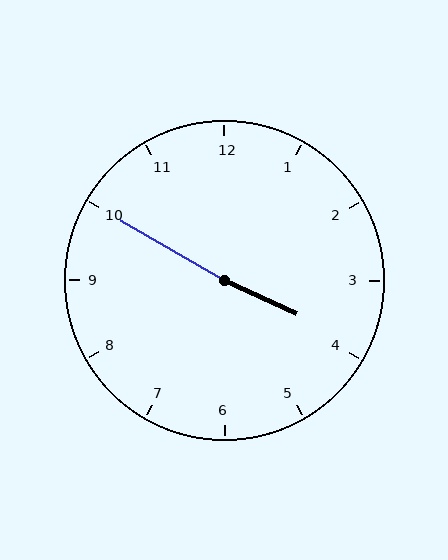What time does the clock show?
3:50.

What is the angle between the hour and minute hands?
Approximately 175 degrees.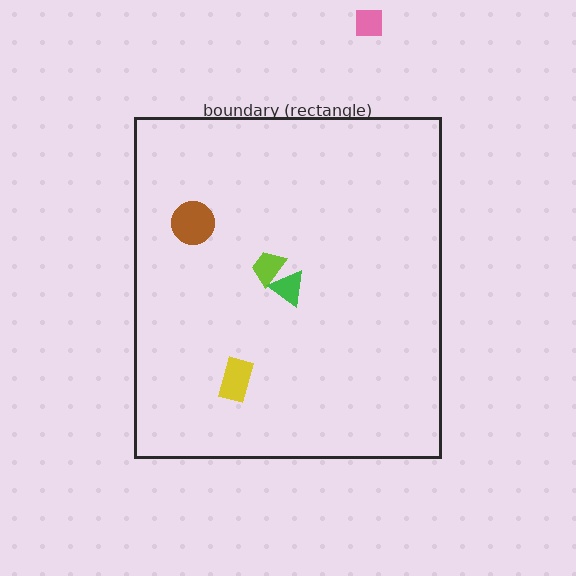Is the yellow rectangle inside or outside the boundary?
Inside.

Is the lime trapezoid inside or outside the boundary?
Inside.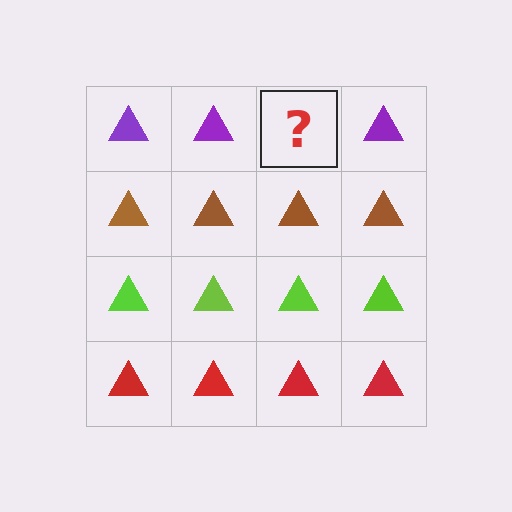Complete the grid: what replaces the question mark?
The question mark should be replaced with a purple triangle.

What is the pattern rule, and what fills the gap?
The rule is that each row has a consistent color. The gap should be filled with a purple triangle.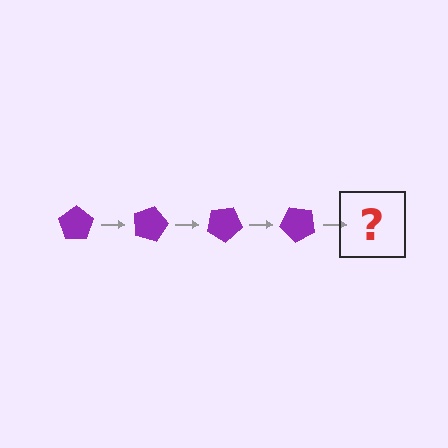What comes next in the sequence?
The next element should be a purple pentagon rotated 60 degrees.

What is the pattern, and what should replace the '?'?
The pattern is that the pentagon rotates 15 degrees each step. The '?' should be a purple pentagon rotated 60 degrees.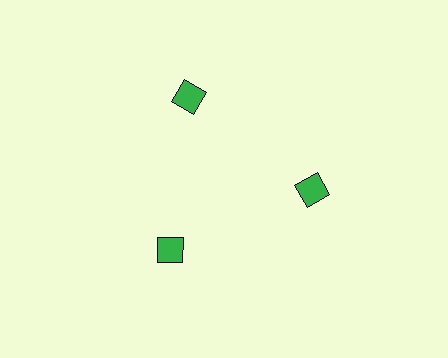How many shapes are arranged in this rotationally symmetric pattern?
There are 3 shapes, arranged in 3 groups of 1.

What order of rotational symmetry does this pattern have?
This pattern has 3-fold rotational symmetry.